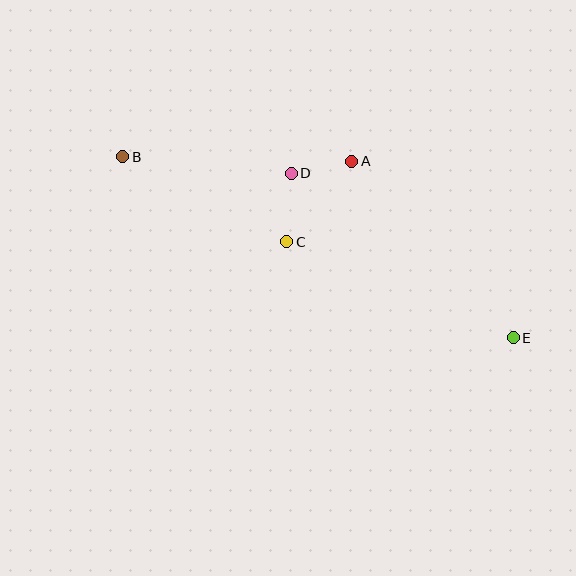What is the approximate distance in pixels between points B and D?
The distance between B and D is approximately 169 pixels.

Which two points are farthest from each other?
Points B and E are farthest from each other.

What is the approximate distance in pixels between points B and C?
The distance between B and C is approximately 185 pixels.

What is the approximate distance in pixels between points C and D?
The distance between C and D is approximately 69 pixels.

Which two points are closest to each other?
Points A and D are closest to each other.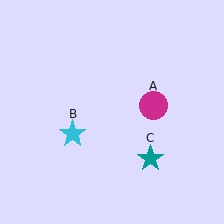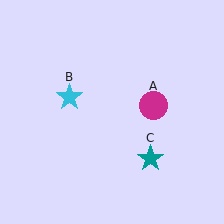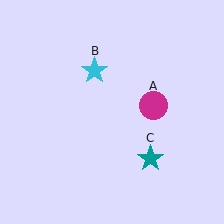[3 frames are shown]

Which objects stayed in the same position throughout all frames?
Magenta circle (object A) and teal star (object C) remained stationary.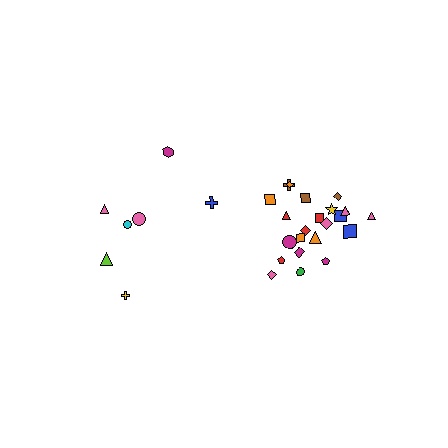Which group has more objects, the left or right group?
The right group.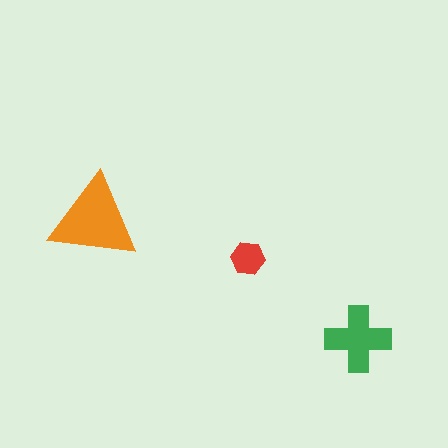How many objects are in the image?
There are 3 objects in the image.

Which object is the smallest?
The red hexagon.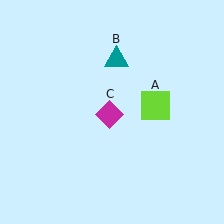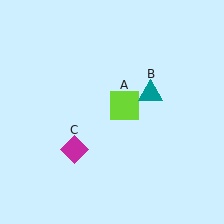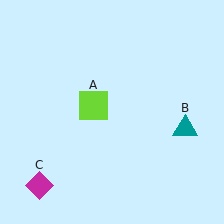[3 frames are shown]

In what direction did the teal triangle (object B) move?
The teal triangle (object B) moved down and to the right.